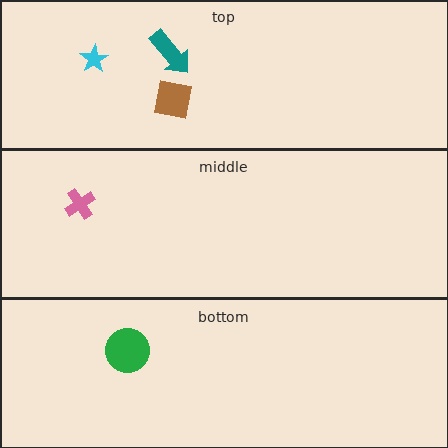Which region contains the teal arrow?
The top region.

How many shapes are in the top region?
3.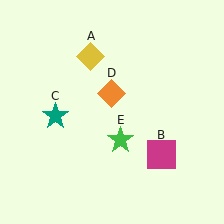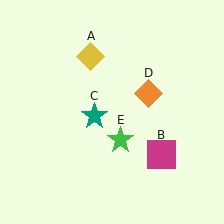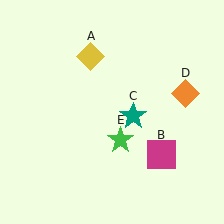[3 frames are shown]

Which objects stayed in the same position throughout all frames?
Yellow diamond (object A) and magenta square (object B) and green star (object E) remained stationary.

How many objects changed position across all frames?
2 objects changed position: teal star (object C), orange diamond (object D).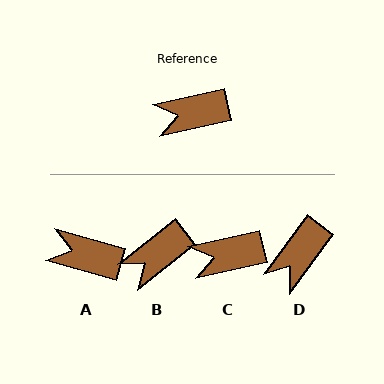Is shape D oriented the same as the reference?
No, it is off by about 41 degrees.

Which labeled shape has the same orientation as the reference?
C.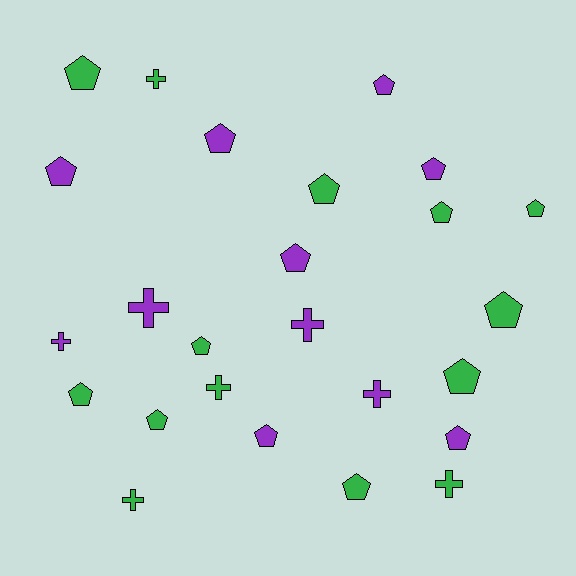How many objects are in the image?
There are 25 objects.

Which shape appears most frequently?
Pentagon, with 17 objects.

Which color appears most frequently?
Green, with 14 objects.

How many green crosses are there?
There are 4 green crosses.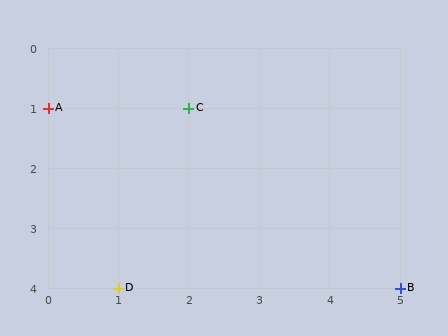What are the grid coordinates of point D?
Point D is at grid coordinates (1, 4).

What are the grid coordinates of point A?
Point A is at grid coordinates (0, 1).